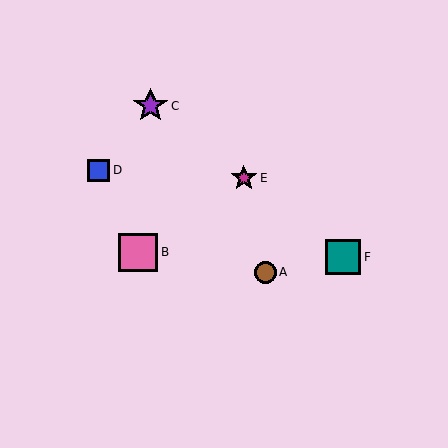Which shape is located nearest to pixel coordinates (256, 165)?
The magenta star (labeled E) at (244, 178) is nearest to that location.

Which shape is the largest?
The pink square (labeled B) is the largest.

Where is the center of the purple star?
The center of the purple star is at (151, 106).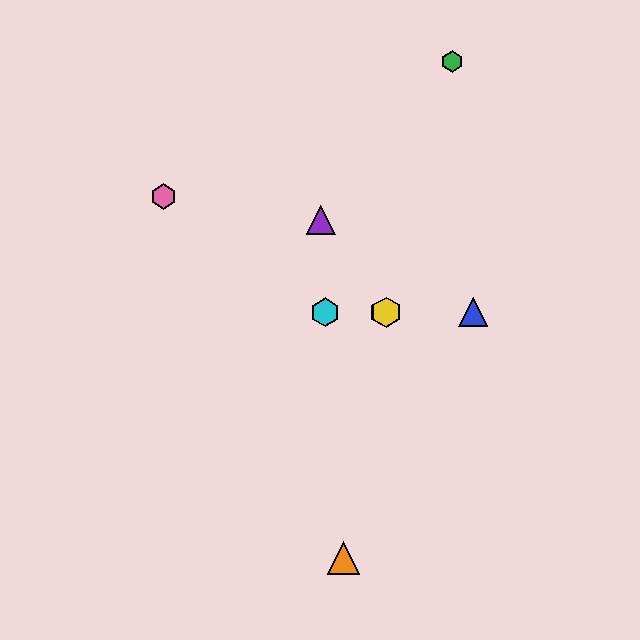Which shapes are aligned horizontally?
The red hexagon, the blue triangle, the yellow hexagon, the cyan hexagon are aligned horizontally.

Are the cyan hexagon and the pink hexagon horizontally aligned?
No, the cyan hexagon is at y≈312 and the pink hexagon is at y≈197.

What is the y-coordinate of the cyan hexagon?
The cyan hexagon is at y≈312.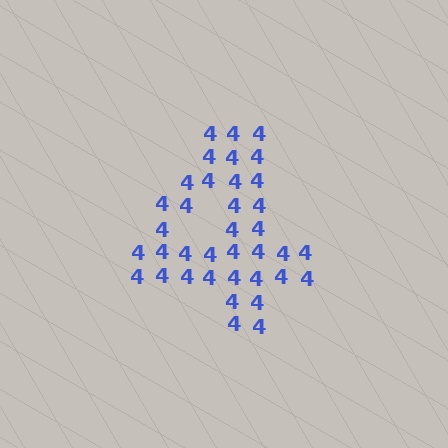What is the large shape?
The large shape is the digit 4.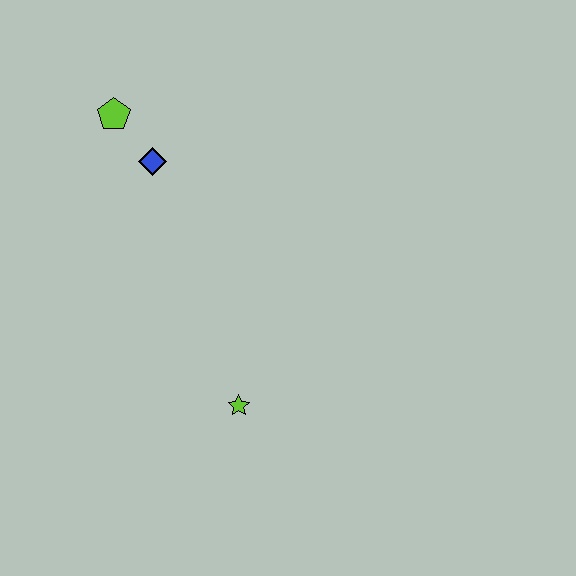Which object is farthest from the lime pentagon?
The lime star is farthest from the lime pentagon.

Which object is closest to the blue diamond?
The lime pentagon is closest to the blue diamond.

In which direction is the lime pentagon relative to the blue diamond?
The lime pentagon is above the blue diamond.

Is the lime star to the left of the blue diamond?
No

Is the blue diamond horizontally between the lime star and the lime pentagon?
Yes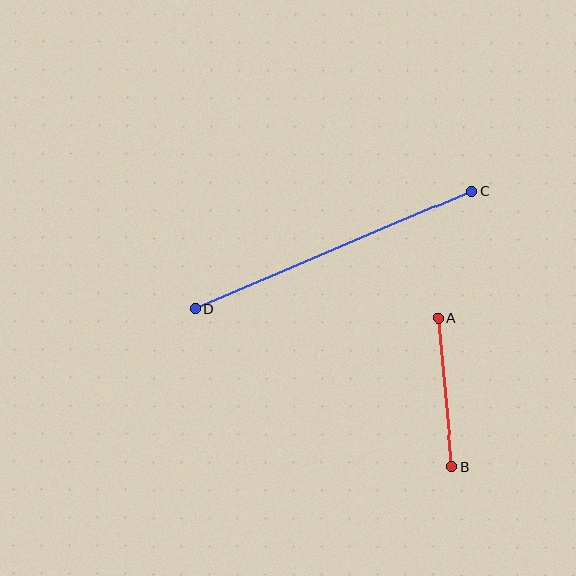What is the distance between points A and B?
The distance is approximately 149 pixels.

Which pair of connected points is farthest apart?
Points C and D are farthest apart.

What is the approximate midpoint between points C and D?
The midpoint is at approximately (334, 250) pixels.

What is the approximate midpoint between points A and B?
The midpoint is at approximately (445, 392) pixels.